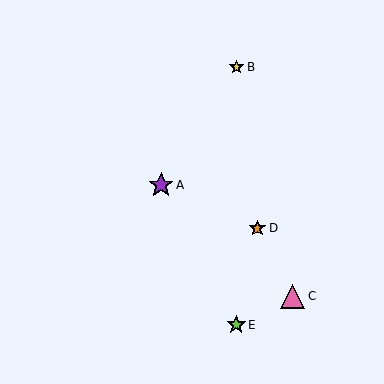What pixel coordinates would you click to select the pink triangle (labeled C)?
Click at (293, 296) to select the pink triangle C.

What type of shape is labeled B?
Shape B is a yellow star.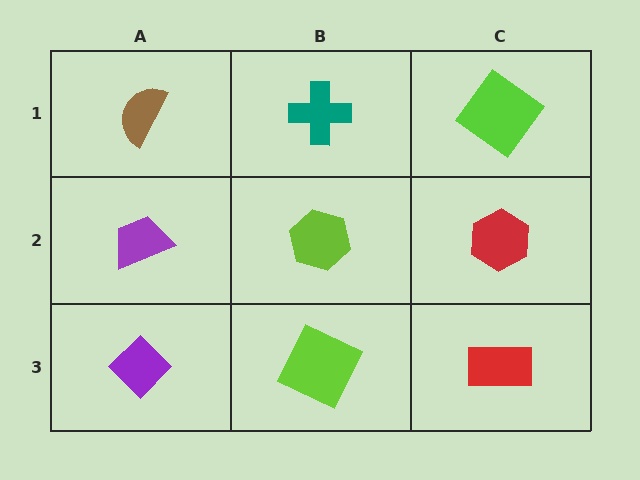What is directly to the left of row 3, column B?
A purple diamond.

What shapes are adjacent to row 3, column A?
A purple trapezoid (row 2, column A), a lime square (row 3, column B).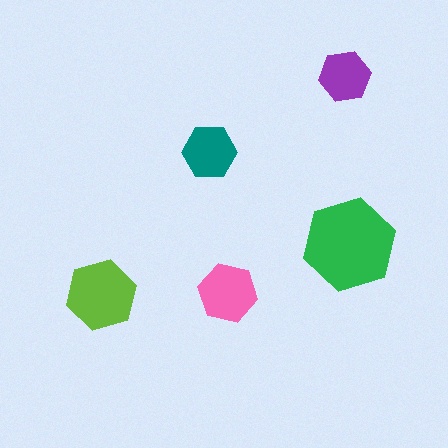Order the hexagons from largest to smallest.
the green one, the lime one, the pink one, the teal one, the purple one.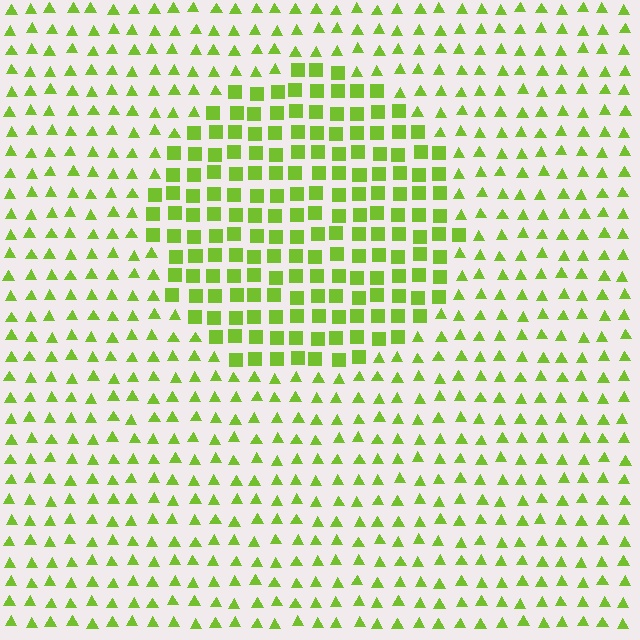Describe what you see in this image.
The image is filled with small lime elements arranged in a uniform grid. A circle-shaped region contains squares, while the surrounding area contains triangles. The boundary is defined purely by the change in element shape.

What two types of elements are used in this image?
The image uses squares inside the circle region and triangles outside it.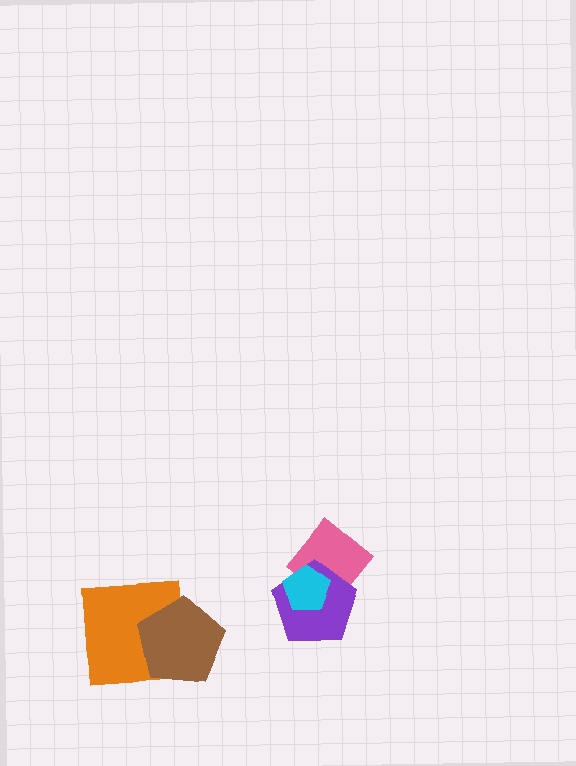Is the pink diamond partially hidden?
Yes, it is partially covered by another shape.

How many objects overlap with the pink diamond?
2 objects overlap with the pink diamond.